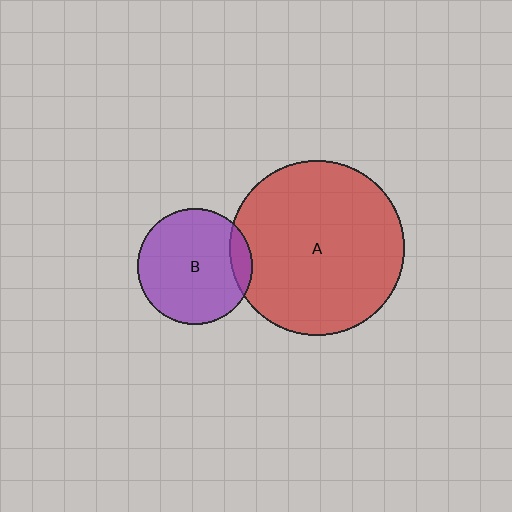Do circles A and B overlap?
Yes.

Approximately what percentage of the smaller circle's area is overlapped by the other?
Approximately 10%.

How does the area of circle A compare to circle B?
Approximately 2.3 times.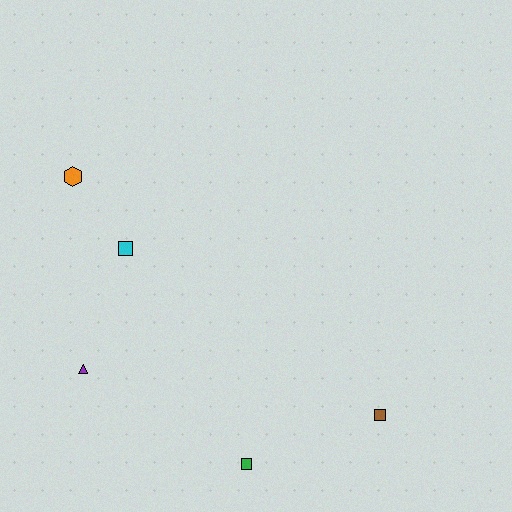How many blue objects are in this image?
There are no blue objects.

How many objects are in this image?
There are 5 objects.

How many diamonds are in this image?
There are no diamonds.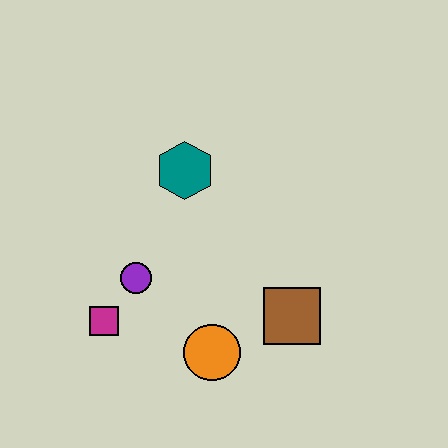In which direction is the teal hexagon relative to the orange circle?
The teal hexagon is above the orange circle.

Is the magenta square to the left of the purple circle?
Yes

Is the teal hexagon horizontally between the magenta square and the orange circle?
Yes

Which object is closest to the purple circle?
The magenta square is closest to the purple circle.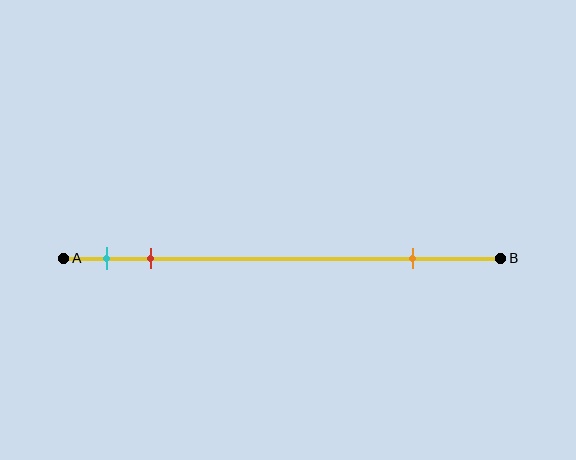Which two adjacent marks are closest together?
The cyan and red marks are the closest adjacent pair.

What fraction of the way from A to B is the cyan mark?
The cyan mark is approximately 10% (0.1) of the way from A to B.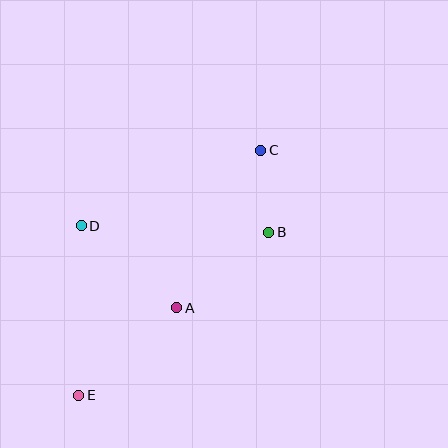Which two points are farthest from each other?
Points C and E are farthest from each other.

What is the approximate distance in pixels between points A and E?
The distance between A and E is approximately 131 pixels.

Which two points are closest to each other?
Points B and C are closest to each other.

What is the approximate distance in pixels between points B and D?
The distance between B and D is approximately 188 pixels.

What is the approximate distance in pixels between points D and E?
The distance between D and E is approximately 170 pixels.